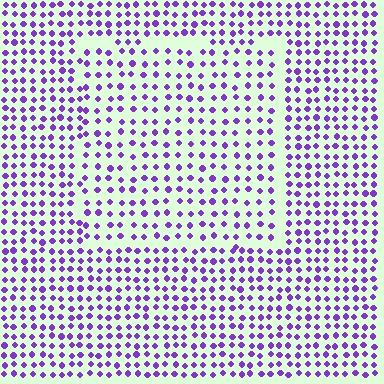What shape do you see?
I see a rectangle.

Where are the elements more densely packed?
The elements are more densely packed outside the rectangle boundary.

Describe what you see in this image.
The image contains small purple elements arranged at two different densities. A rectangle-shaped region is visible where the elements are less densely packed than the surrounding area.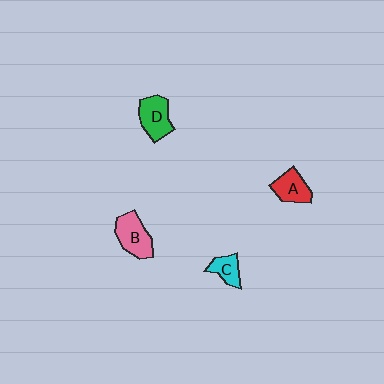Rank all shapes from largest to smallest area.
From largest to smallest: B (pink), D (green), A (red), C (cyan).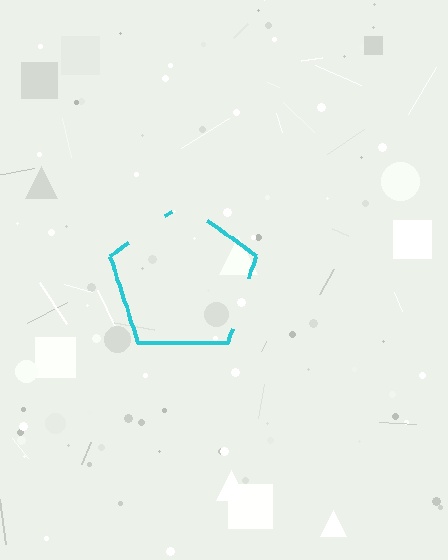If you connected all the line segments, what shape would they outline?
They would outline a pentagon.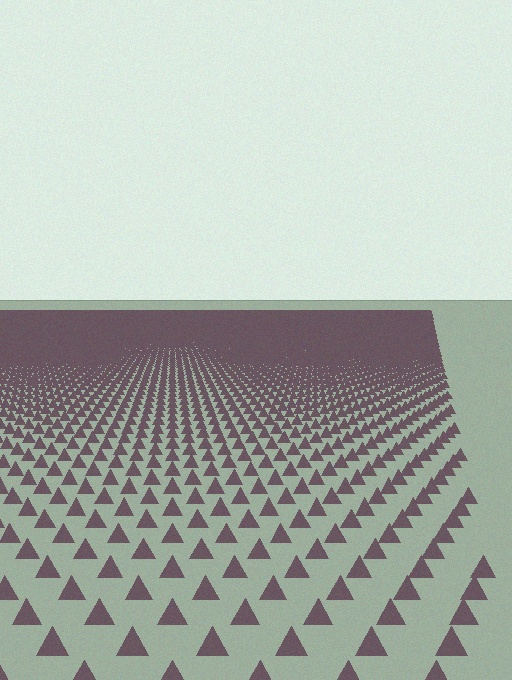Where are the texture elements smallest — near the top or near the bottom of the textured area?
Near the top.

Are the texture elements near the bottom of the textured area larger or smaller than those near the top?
Larger. Near the bottom, elements are closer to the viewer and appear at a bigger on-screen size.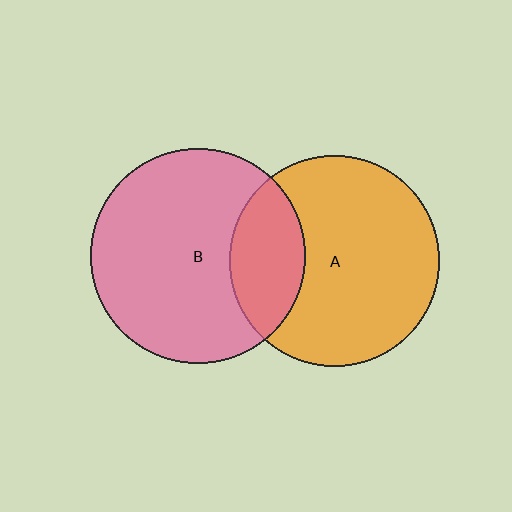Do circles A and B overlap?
Yes.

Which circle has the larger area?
Circle B (pink).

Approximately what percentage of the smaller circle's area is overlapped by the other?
Approximately 25%.